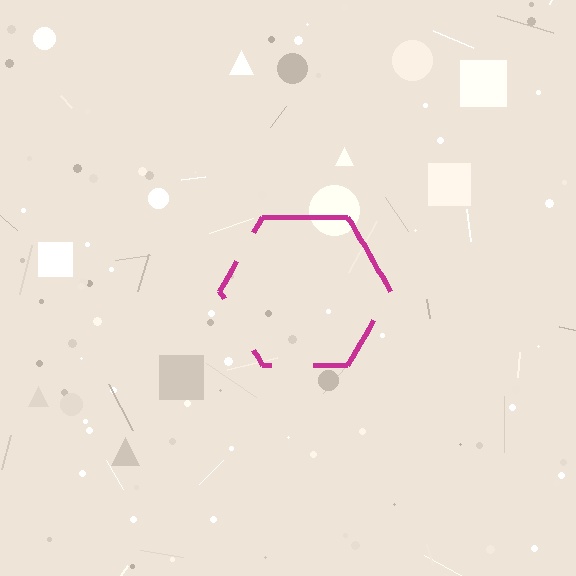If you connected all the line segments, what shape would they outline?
They would outline a hexagon.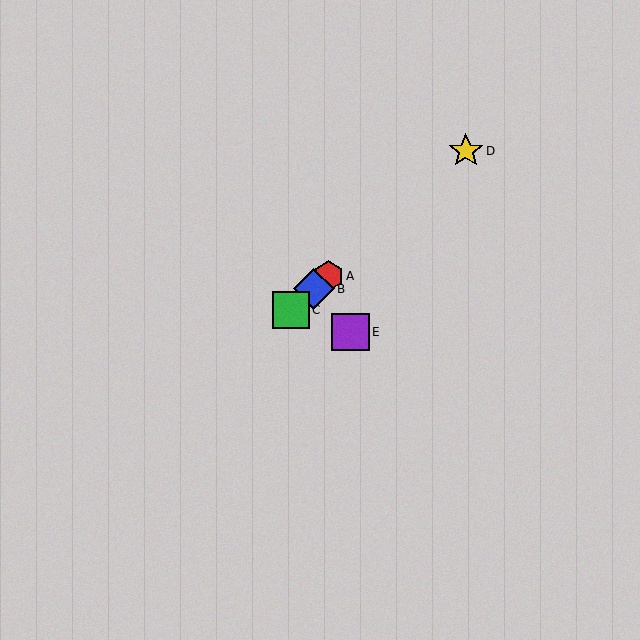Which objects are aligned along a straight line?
Objects A, B, C, D are aligned along a straight line.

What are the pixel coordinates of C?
Object C is at (291, 310).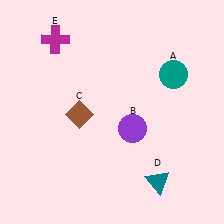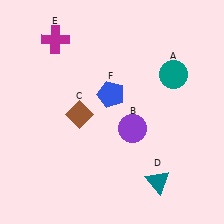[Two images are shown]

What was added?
A blue pentagon (F) was added in Image 2.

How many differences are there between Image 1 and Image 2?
There is 1 difference between the two images.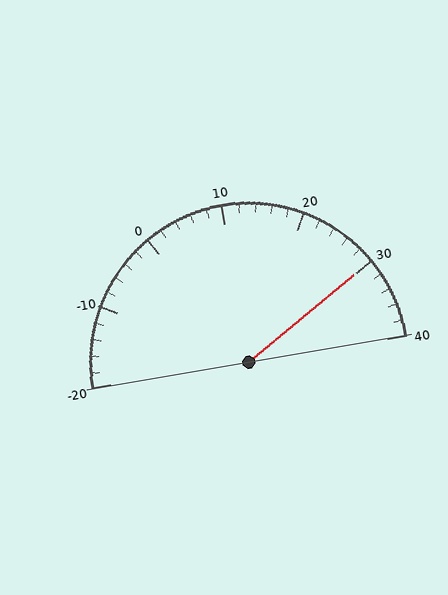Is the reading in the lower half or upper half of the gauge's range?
The reading is in the upper half of the range (-20 to 40).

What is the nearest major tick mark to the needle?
The nearest major tick mark is 30.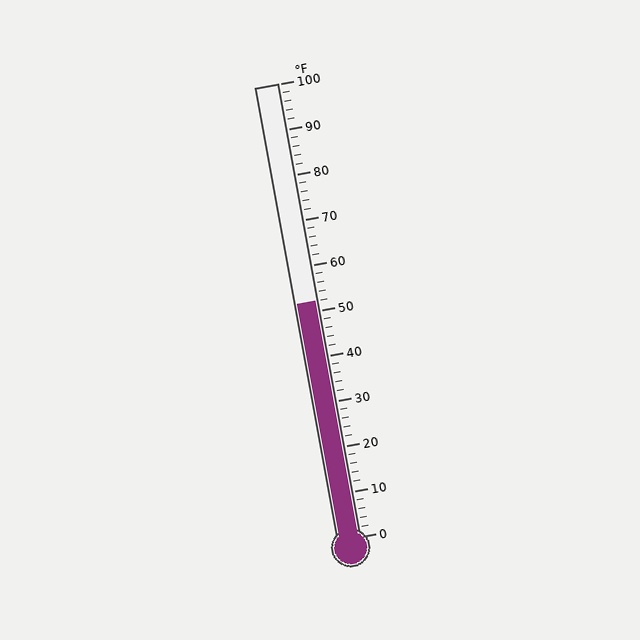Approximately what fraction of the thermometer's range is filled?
The thermometer is filled to approximately 50% of its range.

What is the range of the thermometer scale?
The thermometer scale ranges from 0°F to 100°F.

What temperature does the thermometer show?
The thermometer shows approximately 52°F.